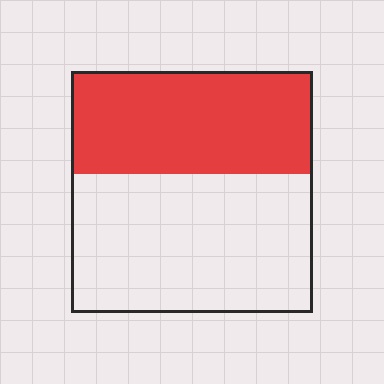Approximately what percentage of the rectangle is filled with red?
Approximately 45%.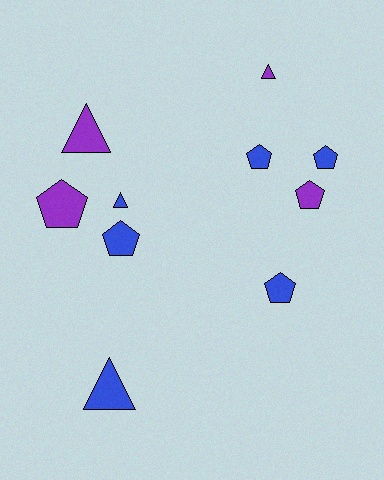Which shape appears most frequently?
Pentagon, with 6 objects.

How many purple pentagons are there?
There are 2 purple pentagons.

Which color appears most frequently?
Blue, with 6 objects.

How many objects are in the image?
There are 10 objects.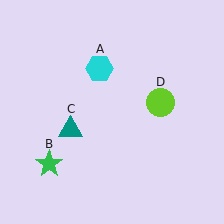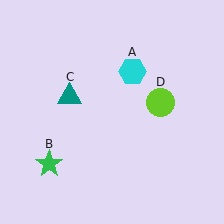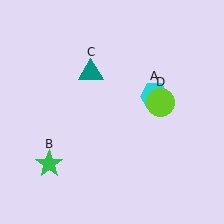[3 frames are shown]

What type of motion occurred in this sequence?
The cyan hexagon (object A), teal triangle (object C) rotated clockwise around the center of the scene.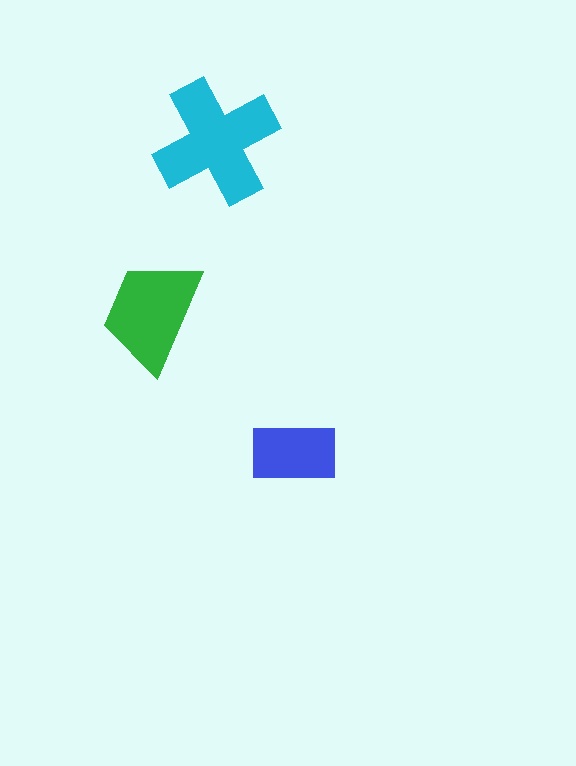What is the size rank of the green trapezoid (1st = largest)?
2nd.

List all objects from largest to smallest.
The cyan cross, the green trapezoid, the blue rectangle.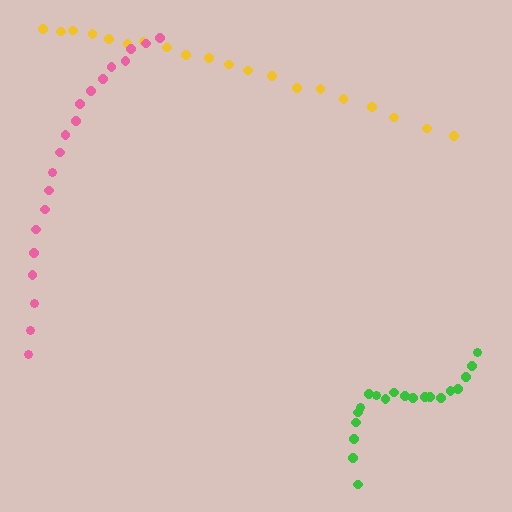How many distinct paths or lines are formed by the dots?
There are 3 distinct paths.